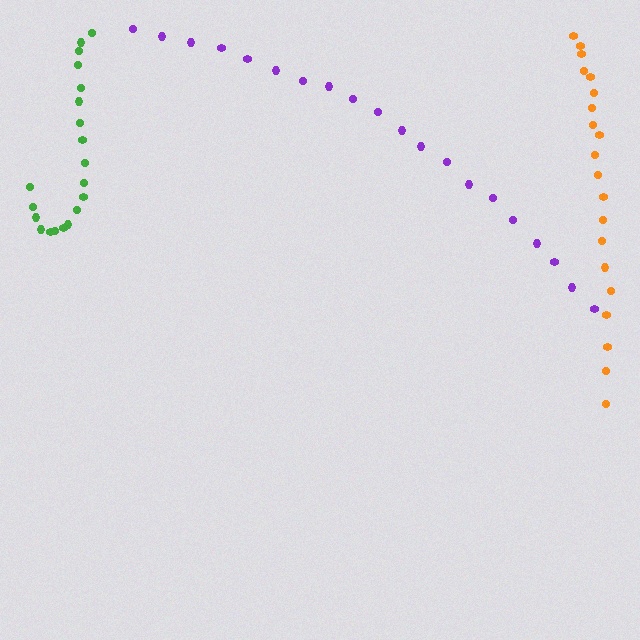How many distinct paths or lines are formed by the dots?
There are 3 distinct paths.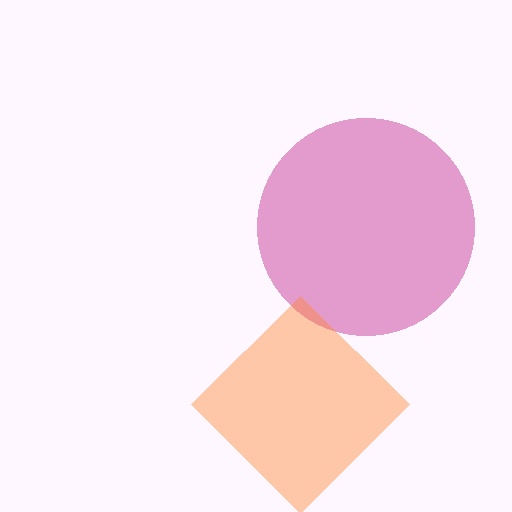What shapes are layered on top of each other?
The layered shapes are: a magenta circle, an orange diamond.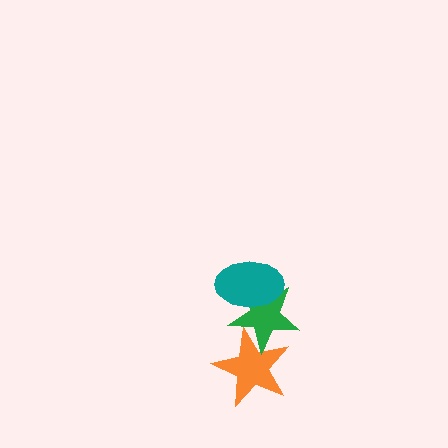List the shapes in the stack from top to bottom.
From top to bottom: the teal ellipse, the green star, the orange star.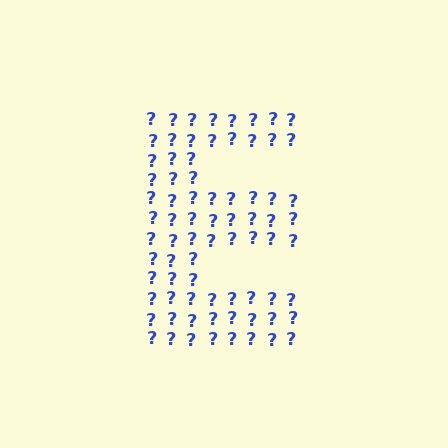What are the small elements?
The small elements are question marks.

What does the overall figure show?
The overall figure shows the letter E.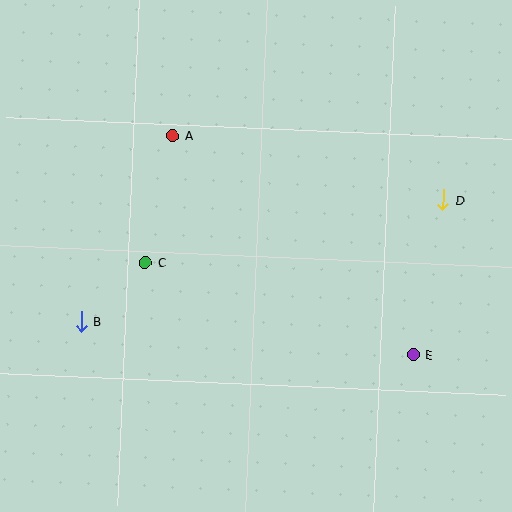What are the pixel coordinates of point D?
Point D is at (443, 200).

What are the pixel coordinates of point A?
Point A is at (173, 135).